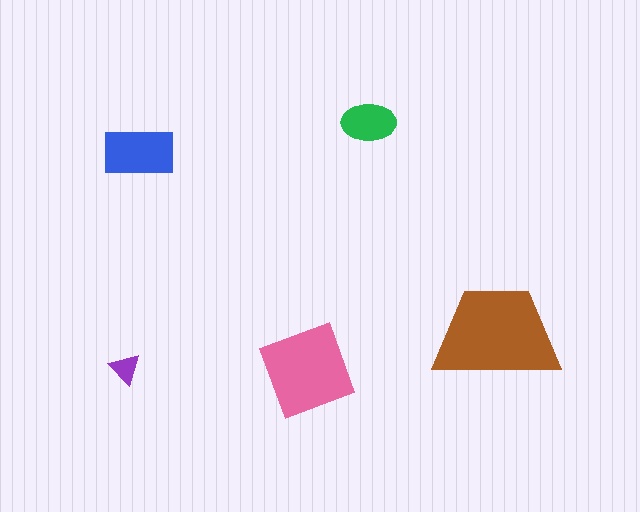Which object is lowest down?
The pink diamond is bottommost.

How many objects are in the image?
There are 5 objects in the image.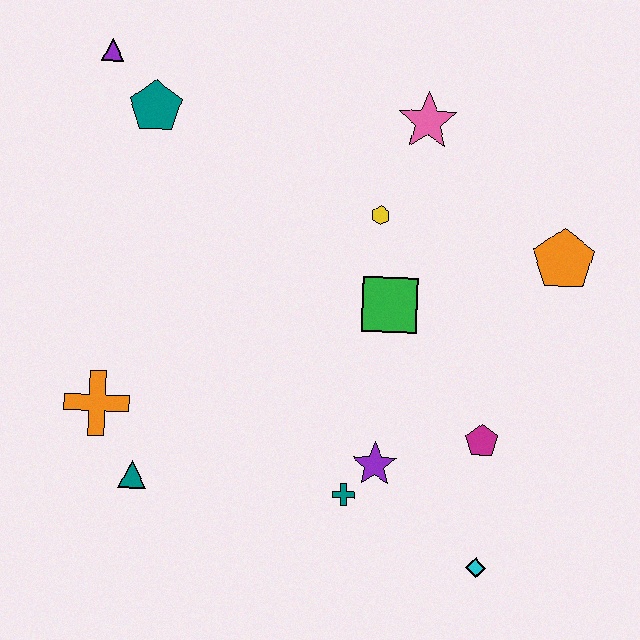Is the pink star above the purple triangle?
No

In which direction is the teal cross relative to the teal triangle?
The teal cross is to the right of the teal triangle.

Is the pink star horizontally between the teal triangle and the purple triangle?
No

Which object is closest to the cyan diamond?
The magenta pentagon is closest to the cyan diamond.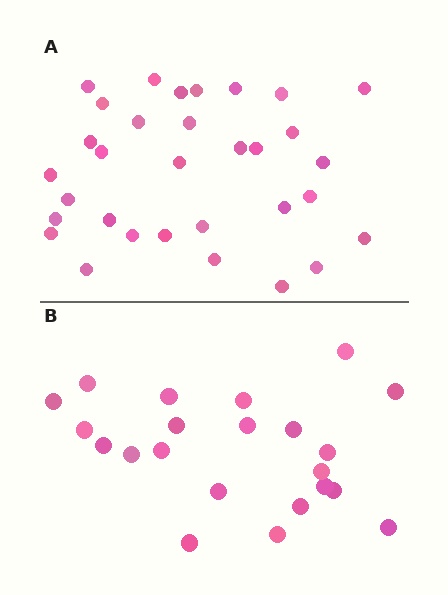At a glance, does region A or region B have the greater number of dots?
Region A (the top region) has more dots.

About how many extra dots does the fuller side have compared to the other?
Region A has roughly 10 or so more dots than region B.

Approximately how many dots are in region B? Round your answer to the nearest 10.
About 20 dots. (The exact count is 22, which rounds to 20.)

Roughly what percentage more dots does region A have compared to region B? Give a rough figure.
About 45% more.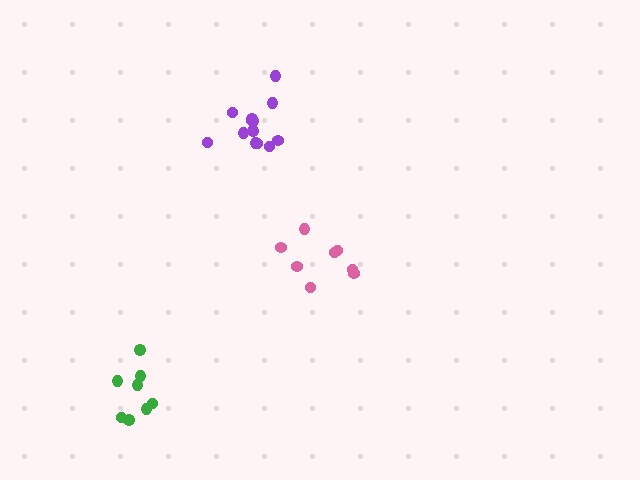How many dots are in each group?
Group 1: 8 dots, Group 2: 13 dots, Group 3: 8 dots (29 total).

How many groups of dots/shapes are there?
There are 3 groups.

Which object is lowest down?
The green cluster is bottommost.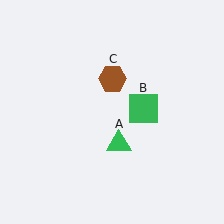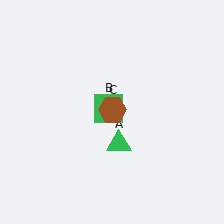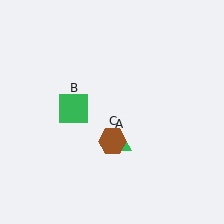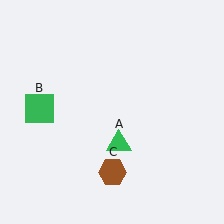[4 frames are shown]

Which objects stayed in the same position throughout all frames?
Green triangle (object A) remained stationary.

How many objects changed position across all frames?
2 objects changed position: green square (object B), brown hexagon (object C).